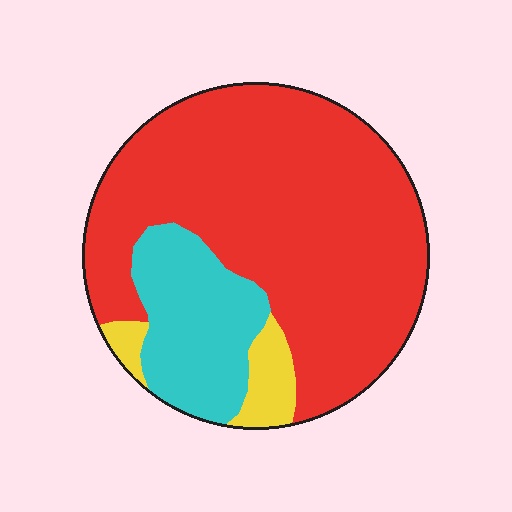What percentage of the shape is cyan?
Cyan takes up between a sixth and a third of the shape.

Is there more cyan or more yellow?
Cyan.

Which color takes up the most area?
Red, at roughly 75%.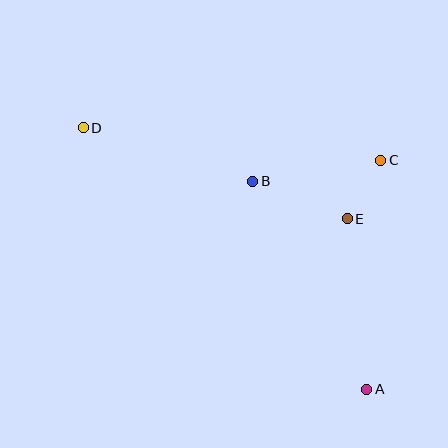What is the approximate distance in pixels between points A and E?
The distance between A and E is approximately 172 pixels.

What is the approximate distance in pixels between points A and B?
The distance between A and B is approximately 237 pixels.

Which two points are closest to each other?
Points C and E are closest to each other.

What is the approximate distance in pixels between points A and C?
The distance between A and C is approximately 229 pixels.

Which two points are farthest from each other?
Points A and D are farthest from each other.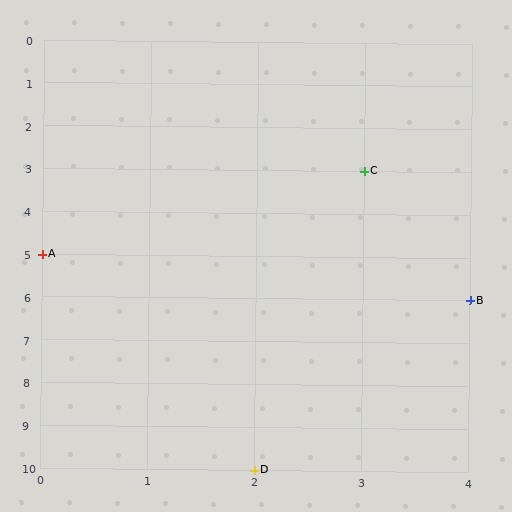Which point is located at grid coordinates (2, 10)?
Point D is at (2, 10).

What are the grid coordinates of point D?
Point D is at grid coordinates (2, 10).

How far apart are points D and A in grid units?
Points D and A are 2 columns and 5 rows apart (about 5.4 grid units diagonally).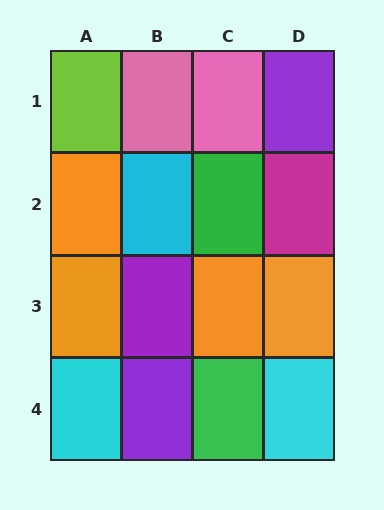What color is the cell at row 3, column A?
Orange.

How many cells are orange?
4 cells are orange.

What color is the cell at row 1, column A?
Lime.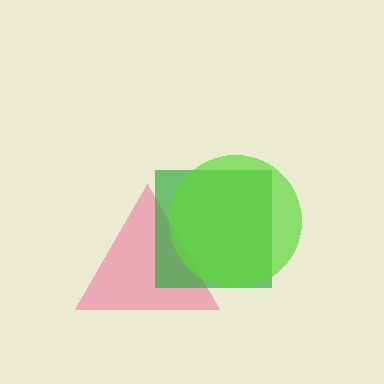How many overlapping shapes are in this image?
There are 3 overlapping shapes in the image.